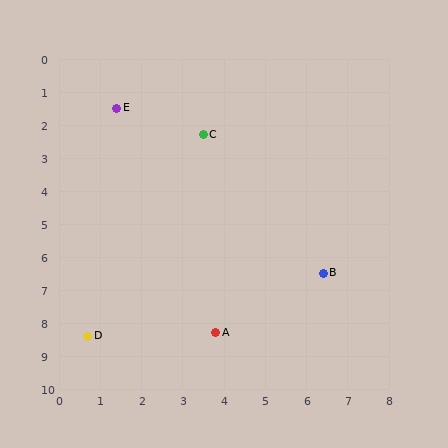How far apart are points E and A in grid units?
Points E and A are about 7.2 grid units apart.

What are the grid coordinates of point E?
Point E is at approximately (1.4, 1.5).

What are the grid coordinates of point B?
Point B is at approximately (6.4, 6.5).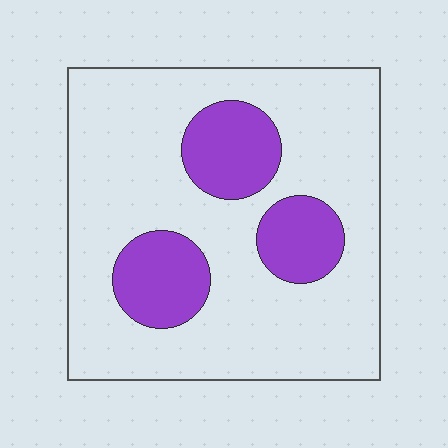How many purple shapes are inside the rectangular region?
3.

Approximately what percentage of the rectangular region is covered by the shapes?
Approximately 20%.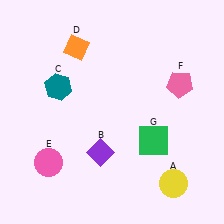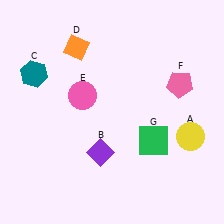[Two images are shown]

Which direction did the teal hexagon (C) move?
The teal hexagon (C) moved left.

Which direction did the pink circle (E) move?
The pink circle (E) moved up.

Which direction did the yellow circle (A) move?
The yellow circle (A) moved up.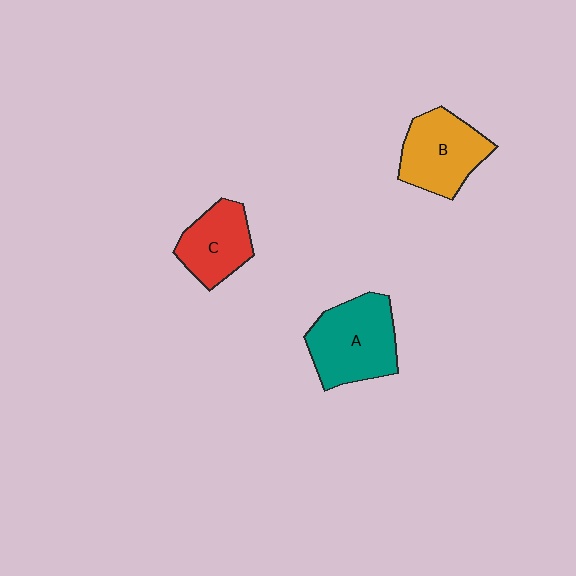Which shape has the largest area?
Shape A (teal).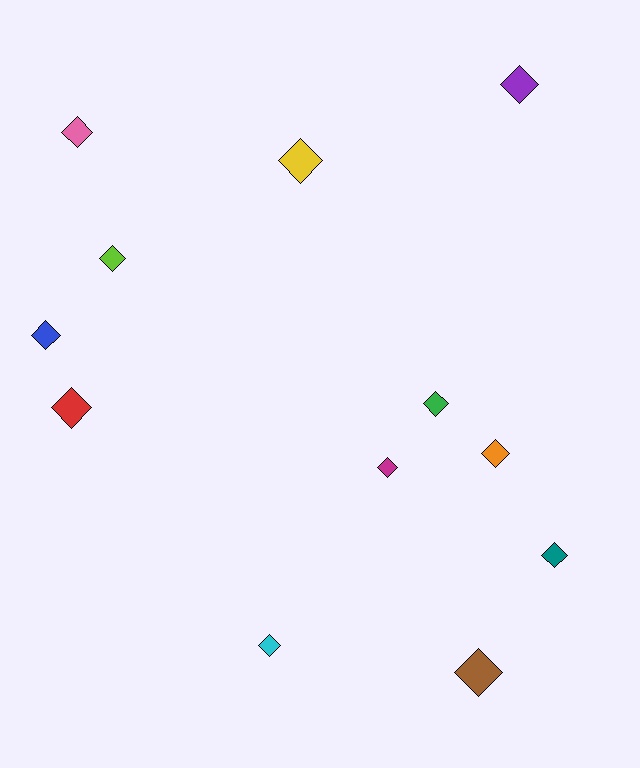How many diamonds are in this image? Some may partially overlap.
There are 12 diamonds.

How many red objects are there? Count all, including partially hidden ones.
There is 1 red object.